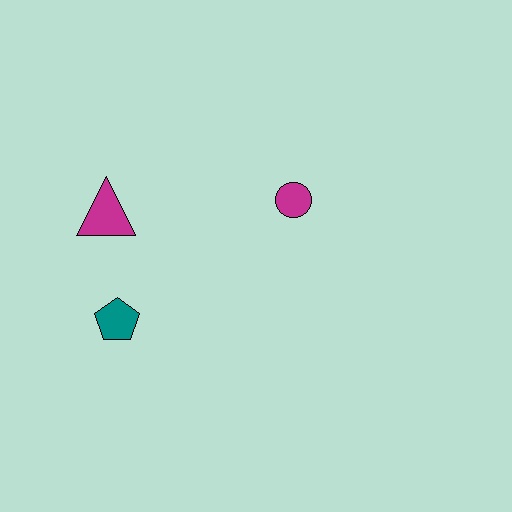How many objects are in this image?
There are 3 objects.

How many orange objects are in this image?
There are no orange objects.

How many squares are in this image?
There are no squares.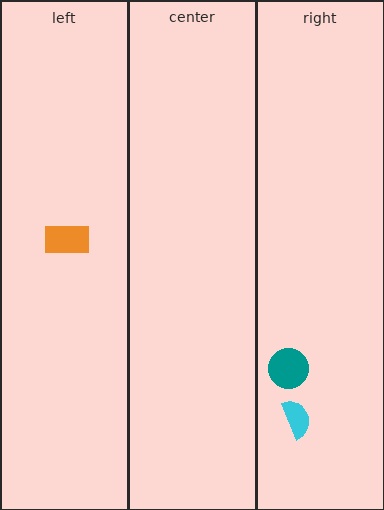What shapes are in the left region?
The orange rectangle.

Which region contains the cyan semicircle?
The right region.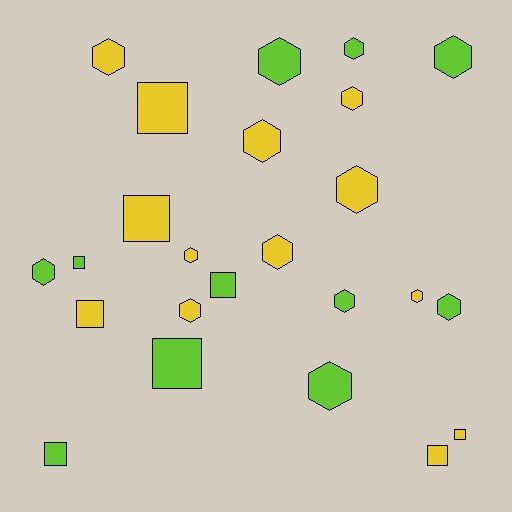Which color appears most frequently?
Yellow, with 13 objects.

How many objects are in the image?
There are 24 objects.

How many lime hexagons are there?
There are 7 lime hexagons.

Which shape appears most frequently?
Hexagon, with 15 objects.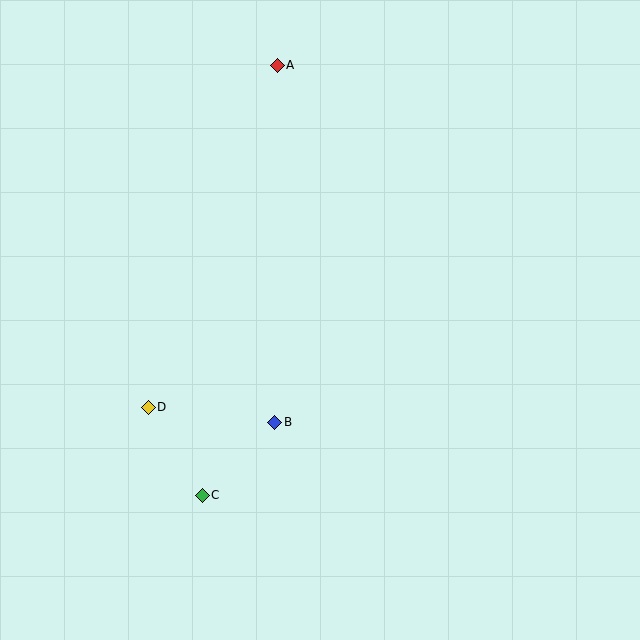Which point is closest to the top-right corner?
Point A is closest to the top-right corner.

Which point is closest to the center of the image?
Point B at (275, 422) is closest to the center.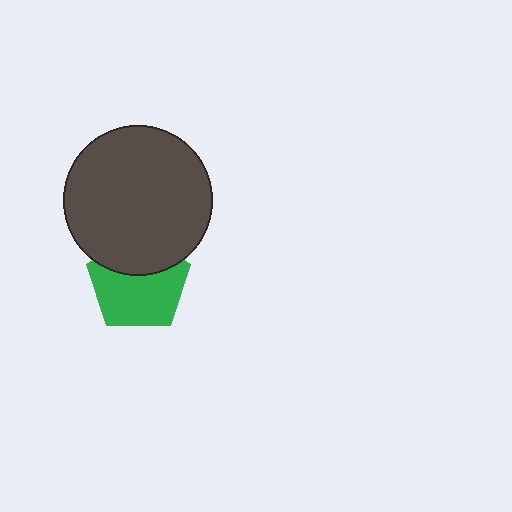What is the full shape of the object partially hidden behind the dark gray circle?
The partially hidden object is a green pentagon.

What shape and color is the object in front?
The object in front is a dark gray circle.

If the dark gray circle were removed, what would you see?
You would see the complete green pentagon.